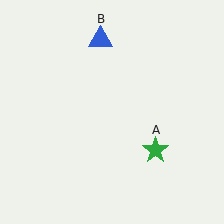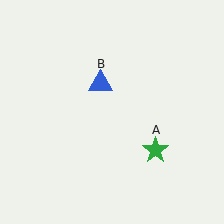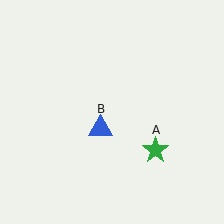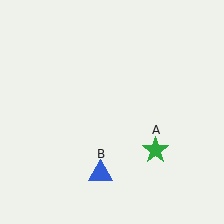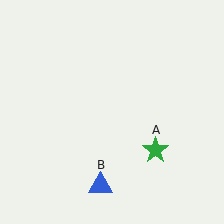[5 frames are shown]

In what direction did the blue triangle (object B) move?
The blue triangle (object B) moved down.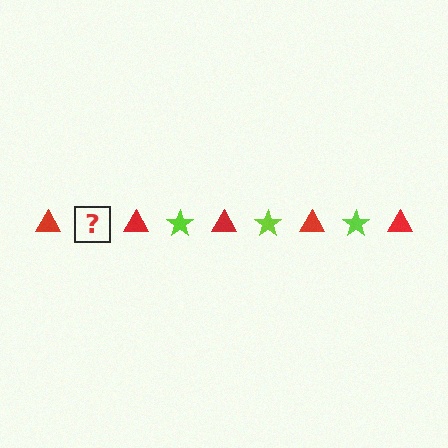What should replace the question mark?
The question mark should be replaced with a lime star.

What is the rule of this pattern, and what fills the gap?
The rule is that the pattern alternates between red triangle and lime star. The gap should be filled with a lime star.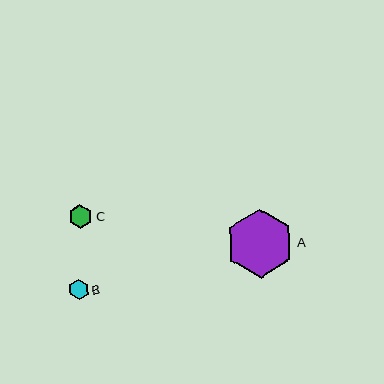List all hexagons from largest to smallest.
From largest to smallest: A, C, B.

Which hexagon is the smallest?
Hexagon B is the smallest with a size of approximately 20 pixels.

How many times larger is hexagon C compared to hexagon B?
Hexagon C is approximately 1.2 times the size of hexagon B.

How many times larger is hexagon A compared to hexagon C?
Hexagon A is approximately 2.9 times the size of hexagon C.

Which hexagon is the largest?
Hexagon A is the largest with a size of approximately 69 pixels.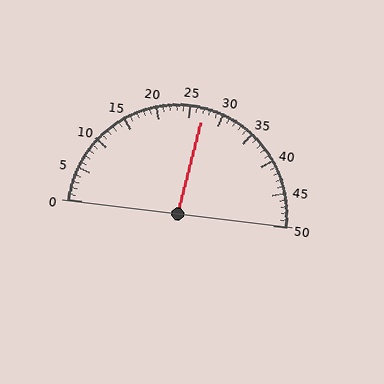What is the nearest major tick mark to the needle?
The nearest major tick mark is 25.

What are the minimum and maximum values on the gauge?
The gauge ranges from 0 to 50.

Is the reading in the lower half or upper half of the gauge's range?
The reading is in the upper half of the range (0 to 50).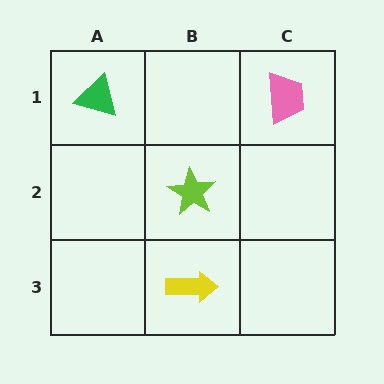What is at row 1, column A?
A green triangle.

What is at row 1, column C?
A pink trapezoid.